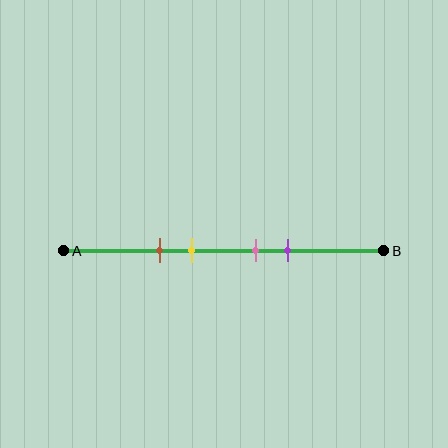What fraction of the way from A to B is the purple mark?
The purple mark is approximately 70% (0.7) of the way from A to B.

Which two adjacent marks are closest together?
The pink and purple marks are the closest adjacent pair.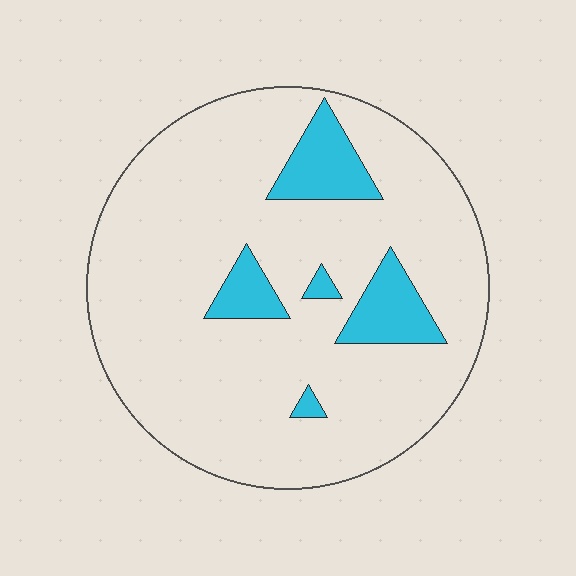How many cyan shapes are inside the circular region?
5.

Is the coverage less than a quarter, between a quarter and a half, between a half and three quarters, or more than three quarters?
Less than a quarter.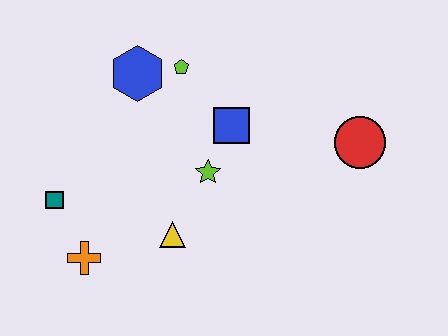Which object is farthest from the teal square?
The red circle is farthest from the teal square.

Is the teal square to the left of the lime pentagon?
Yes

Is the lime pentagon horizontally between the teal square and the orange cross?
No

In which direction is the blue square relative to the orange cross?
The blue square is to the right of the orange cross.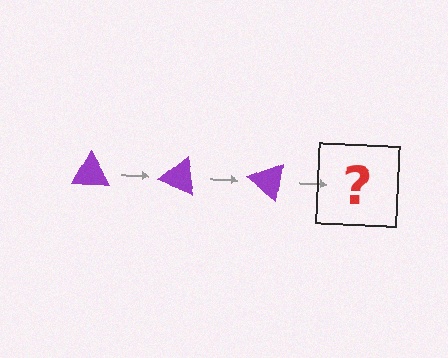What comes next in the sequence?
The next element should be a purple triangle rotated 60 degrees.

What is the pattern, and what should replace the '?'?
The pattern is that the triangle rotates 20 degrees each step. The '?' should be a purple triangle rotated 60 degrees.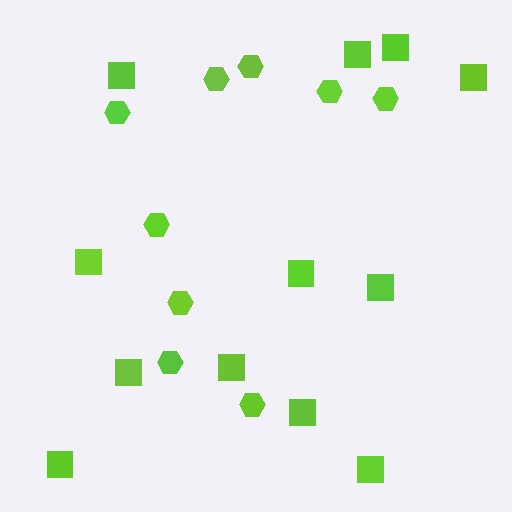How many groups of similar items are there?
There are 2 groups: one group of squares (12) and one group of hexagons (9).